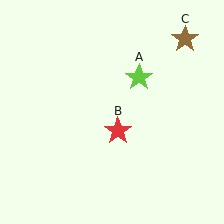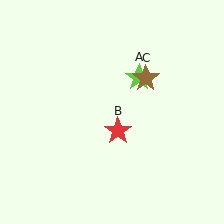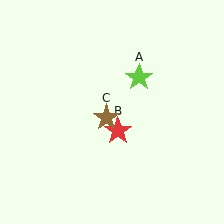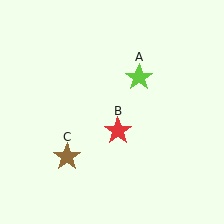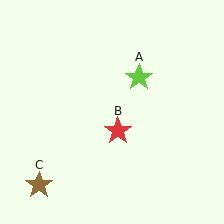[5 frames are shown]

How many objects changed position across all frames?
1 object changed position: brown star (object C).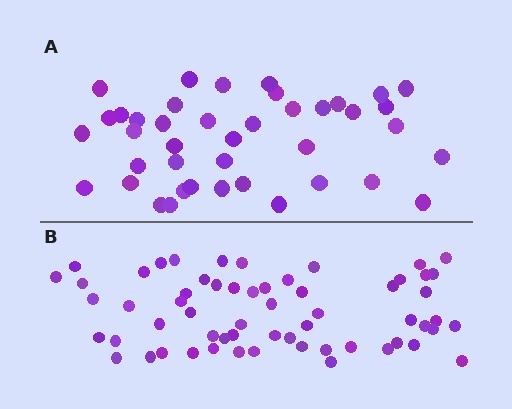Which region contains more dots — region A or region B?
Region B (the bottom region) has more dots.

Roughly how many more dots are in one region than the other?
Region B has approximately 20 more dots than region A.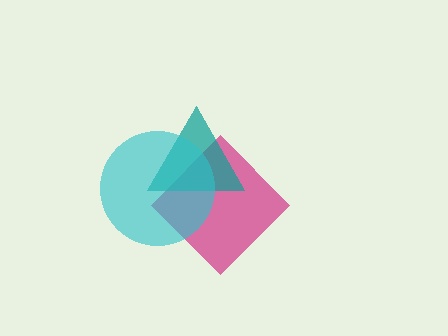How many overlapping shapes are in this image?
There are 3 overlapping shapes in the image.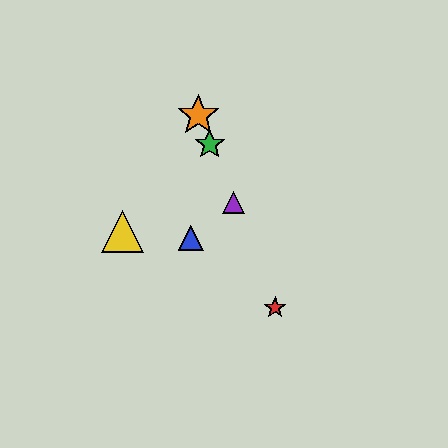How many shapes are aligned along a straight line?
4 shapes (the red star, the green star, the purple triangle, the orange star) are aligned along a straight line.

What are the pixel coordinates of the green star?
The green star is at (210, 144).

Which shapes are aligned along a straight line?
The red star, the green star, the purple triangle, the orange star are aligned along a straight line.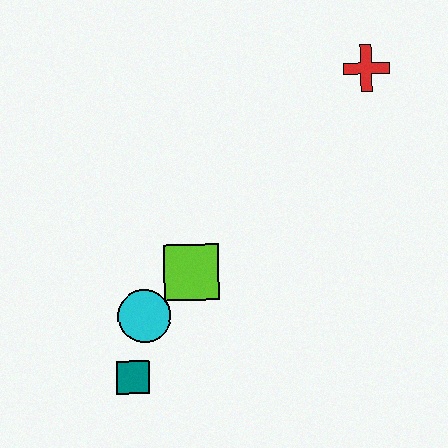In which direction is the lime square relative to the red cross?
The lime square is below the red cross.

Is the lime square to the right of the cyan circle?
Yes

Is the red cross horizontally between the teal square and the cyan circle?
No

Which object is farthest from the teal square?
The red cross is farthest from the teal square.